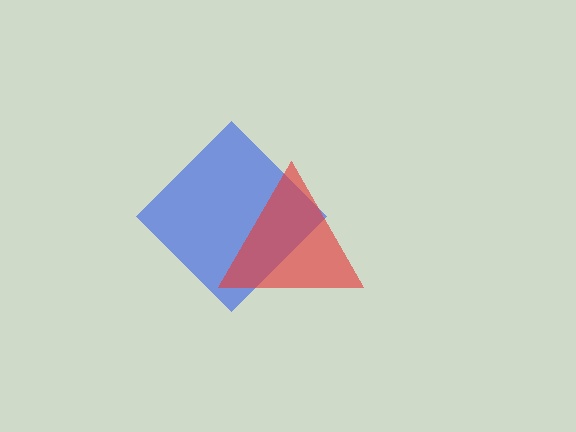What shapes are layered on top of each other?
The layered shapes are: a blue diamond, a red triangle.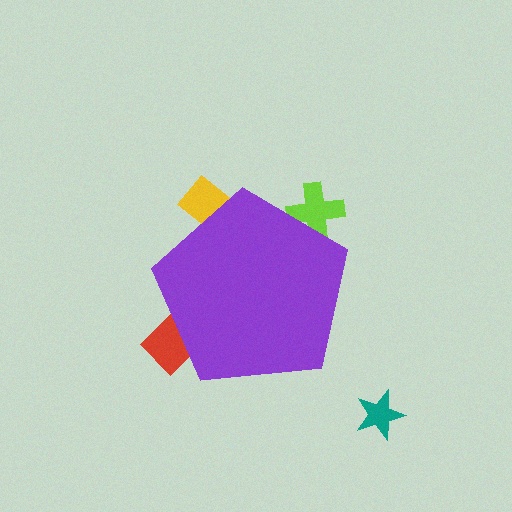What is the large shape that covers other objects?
A purple pentagon.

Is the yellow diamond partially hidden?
Yes, the yellow diamond is partially hidden behind the purple pentagon.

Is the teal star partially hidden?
No, the teal star is fully visible.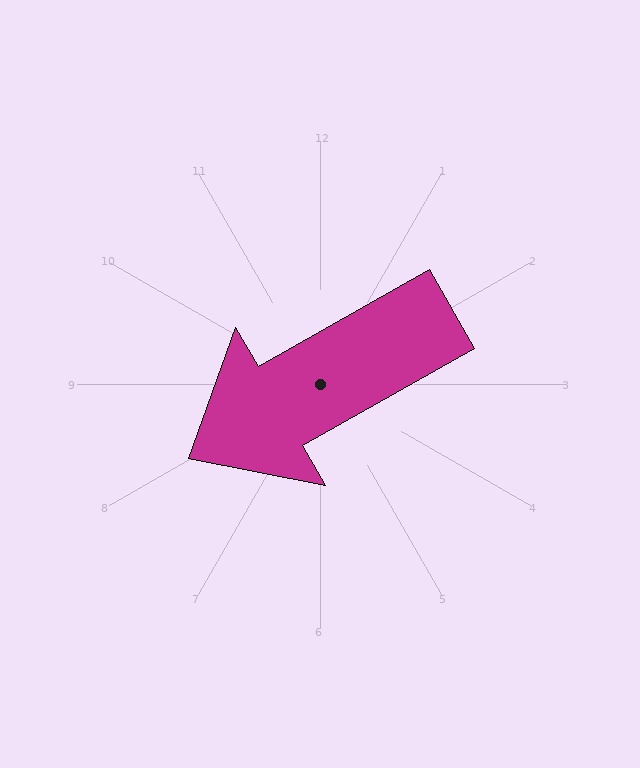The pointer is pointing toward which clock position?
Roughly 8 o'clock.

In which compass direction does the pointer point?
Southwest.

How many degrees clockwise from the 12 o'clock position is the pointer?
Approximately 240 degrees.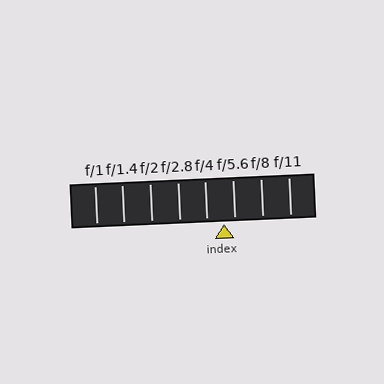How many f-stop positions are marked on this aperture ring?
There are 8 f-stop positions marked.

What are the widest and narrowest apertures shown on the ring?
The widest aperture shown is f/1 and the narrowest is f/11.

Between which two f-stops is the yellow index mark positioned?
The index mark is between f/4 and f/5.6.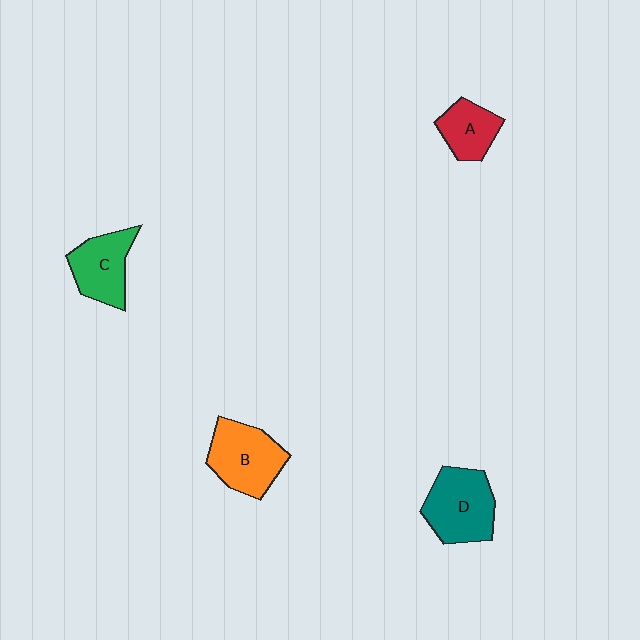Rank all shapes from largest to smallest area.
From largest to smallest: D (teal), B (orange), C (green), A (red).